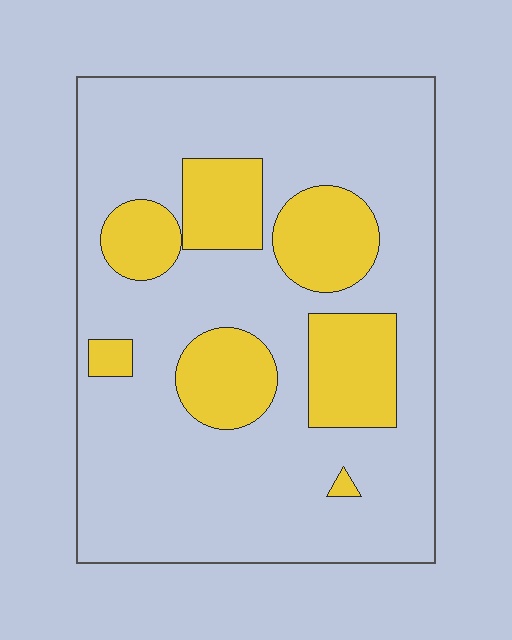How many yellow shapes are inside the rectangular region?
7.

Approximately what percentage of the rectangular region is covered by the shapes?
Approximately 25%.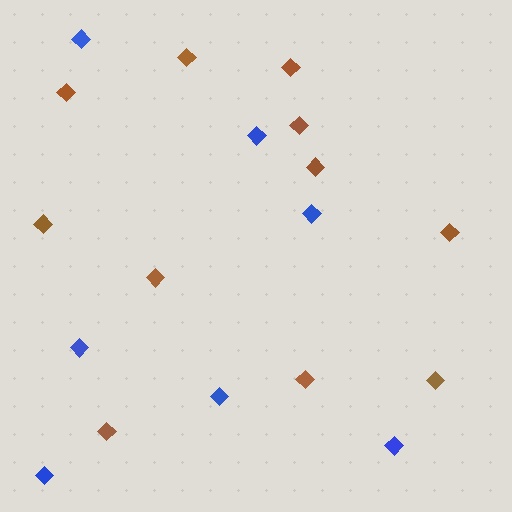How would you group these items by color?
There are 2 groups: one group of blue diamonds (7) and one group of brown diamonds (11).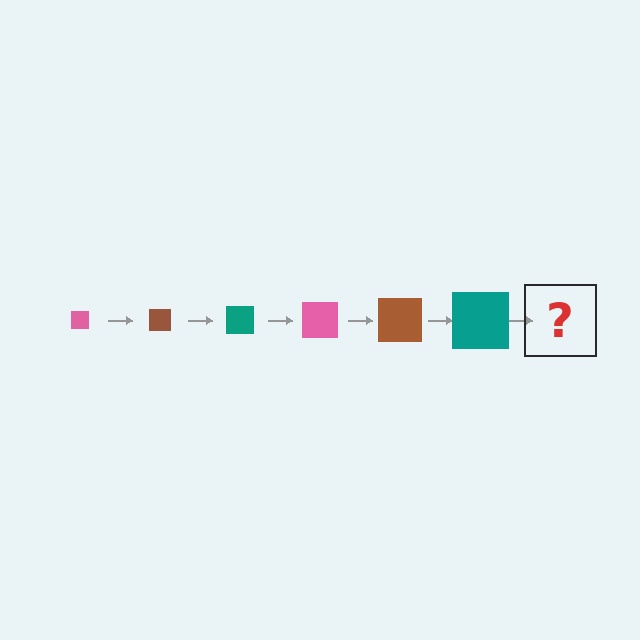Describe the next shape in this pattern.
It should be a pink square, larger than the previous one.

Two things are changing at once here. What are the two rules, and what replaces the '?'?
The two rules are that the square grows larger each step and the color cycles through pink, brown, and teal. The '?' should be a pink square, larger than the previous one.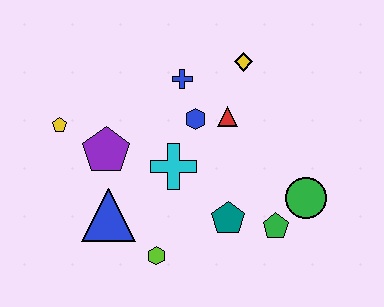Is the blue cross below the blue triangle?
No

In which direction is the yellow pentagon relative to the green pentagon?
The yellow pentagon is to the left of the green pentagon.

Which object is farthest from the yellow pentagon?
The green circle is farthest from the yellow pentagon.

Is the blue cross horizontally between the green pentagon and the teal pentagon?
No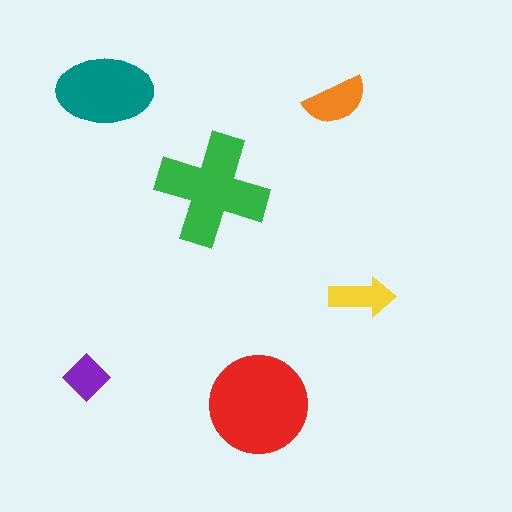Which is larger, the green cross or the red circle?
The red circle.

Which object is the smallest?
The purple diamond.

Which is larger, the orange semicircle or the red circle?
The red circle.